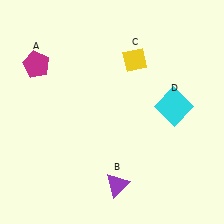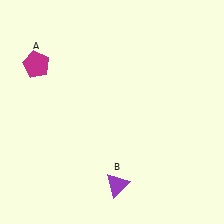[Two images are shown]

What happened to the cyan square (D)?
The cyan square (D) was removed in Image 2. It was in the top-right area of Image 1.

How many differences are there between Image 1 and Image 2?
There are 2 differences between the two images.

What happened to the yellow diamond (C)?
The yellow diamond (C) was removed in Image 2. It was in the top-right area of Image 1.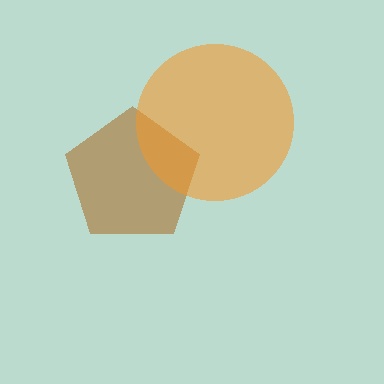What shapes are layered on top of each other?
The layered shapes are: a brown pentagon, an orange circle.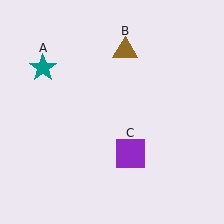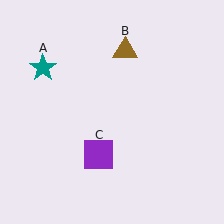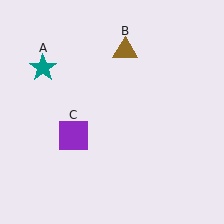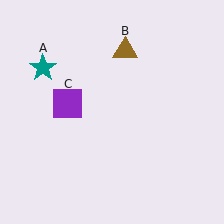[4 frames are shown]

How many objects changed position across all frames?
1 object changed position: purple square (object C).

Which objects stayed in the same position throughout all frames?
Teal star (object A) and brown triangle (object B) remained stationary.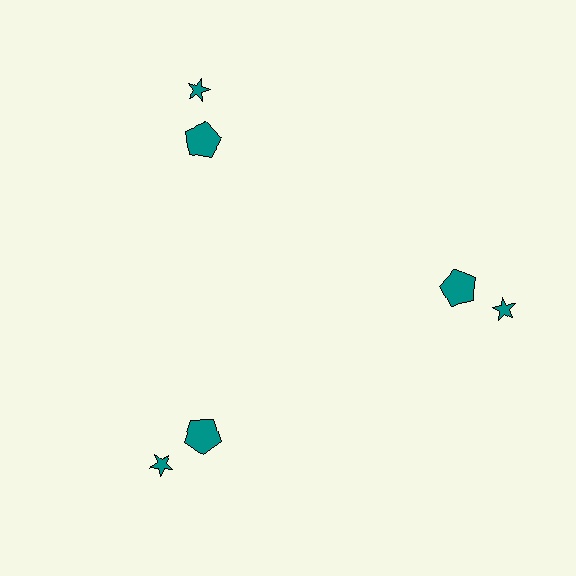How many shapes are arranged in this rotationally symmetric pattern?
There are 6 shapes, arranged in 3 groups of 2.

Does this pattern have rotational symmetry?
Yes, this pattern has 3-fold rotational symmetry. It looks the same after rotating 120 degrees around the center.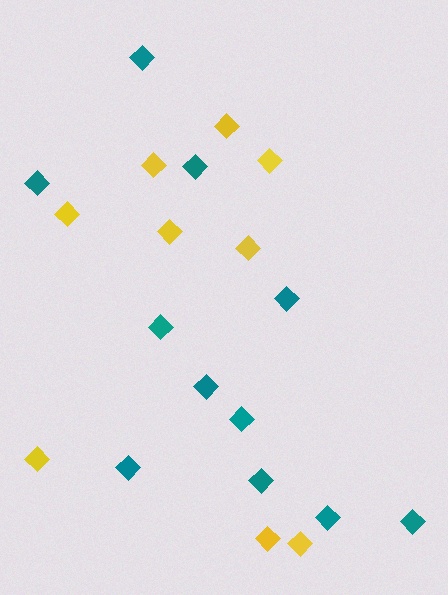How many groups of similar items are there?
There are 2 groups: one group of yellow diamonds (9) and one group of teal diamonds (11).